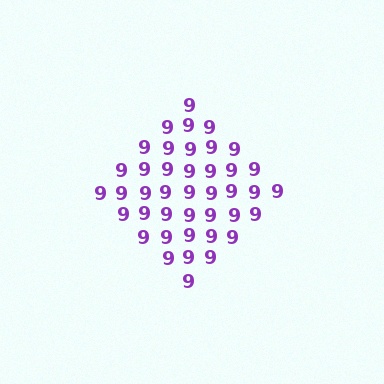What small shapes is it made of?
It is made of small digit 9's.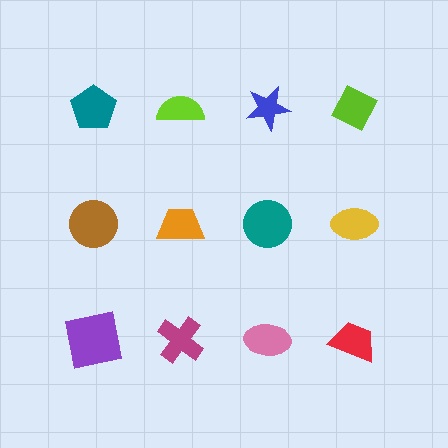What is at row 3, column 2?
A magenta cross.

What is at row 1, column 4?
A lime diamond.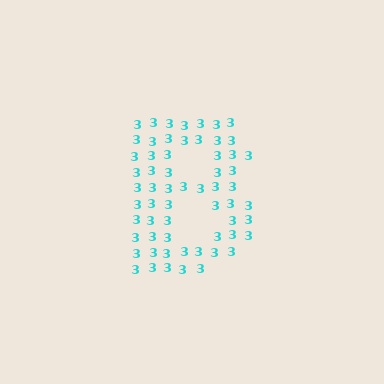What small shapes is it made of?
It is made of small digit 3's.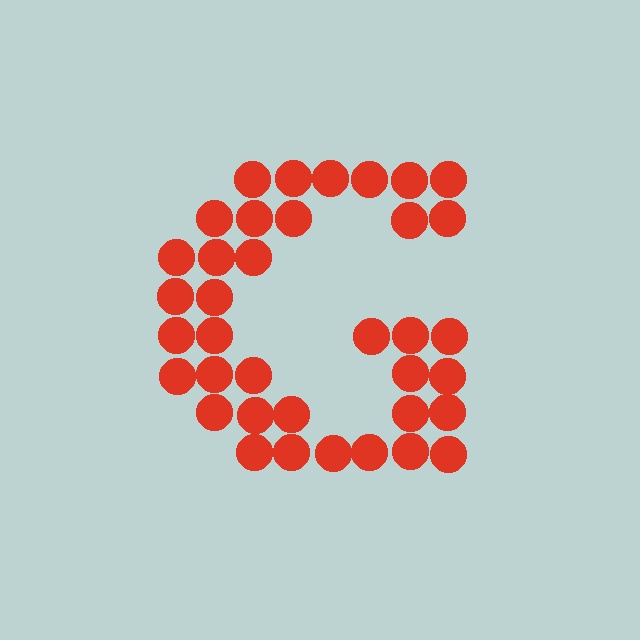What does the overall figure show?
The overall figure shows the letter G.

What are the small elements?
The small elements are circles.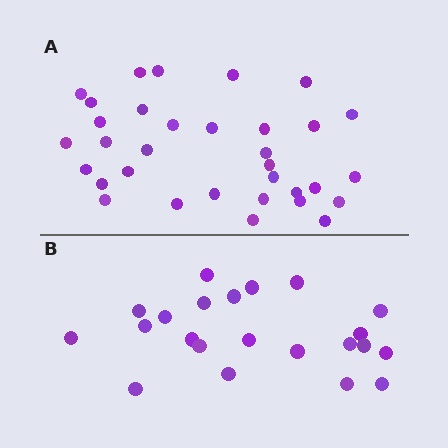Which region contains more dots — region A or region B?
Region A (the top region) has more dots.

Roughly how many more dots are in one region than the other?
Region A has roughly 12 or so more dots than region B.